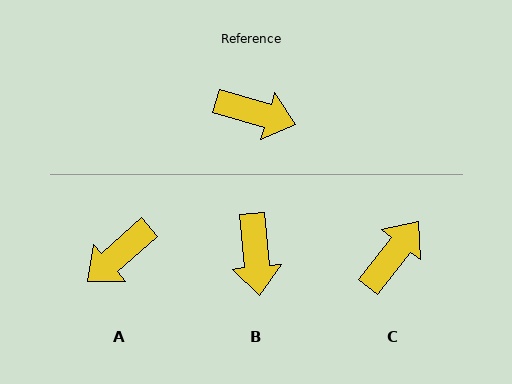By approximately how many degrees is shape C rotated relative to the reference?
Approximately 69 degrees counter-clockwise.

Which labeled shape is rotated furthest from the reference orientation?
A, about 123 degrees away.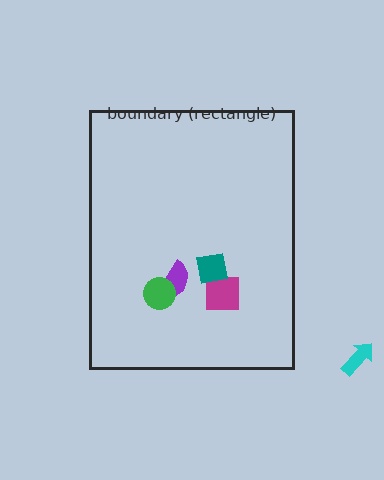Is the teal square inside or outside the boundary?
Inside.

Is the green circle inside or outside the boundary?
Inside.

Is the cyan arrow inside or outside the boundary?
Outside.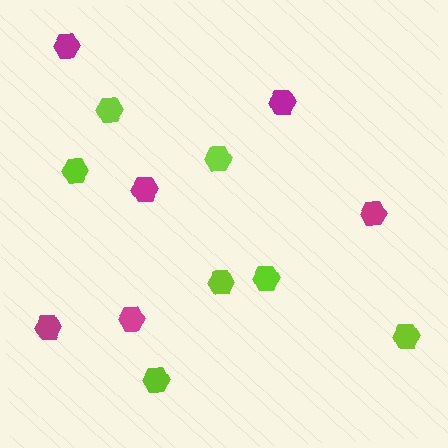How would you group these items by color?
There are 2 groups: one group of lime hexagons (7) and one group of magenta hexagons (6).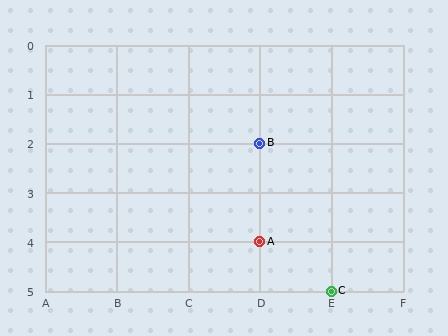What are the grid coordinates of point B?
Point B is at grid coordinates (D, 2).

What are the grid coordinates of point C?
Point C is at grid coordinates (E, 5).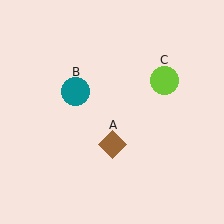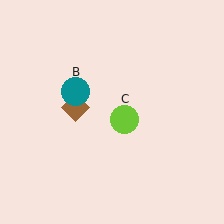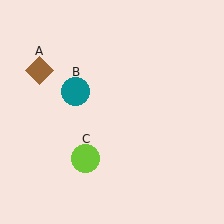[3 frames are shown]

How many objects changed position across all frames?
2 objects changed position: brown diamond (object A), lime circle (object C).